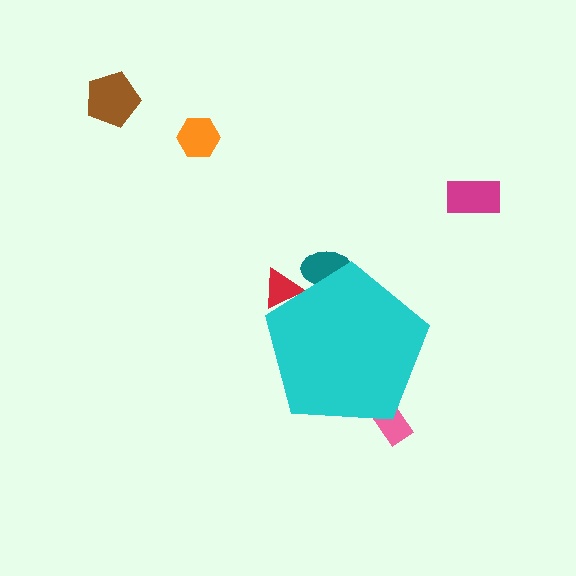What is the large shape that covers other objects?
A cyan pentagon.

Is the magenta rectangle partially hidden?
No, the magenta rectangle is fully visible.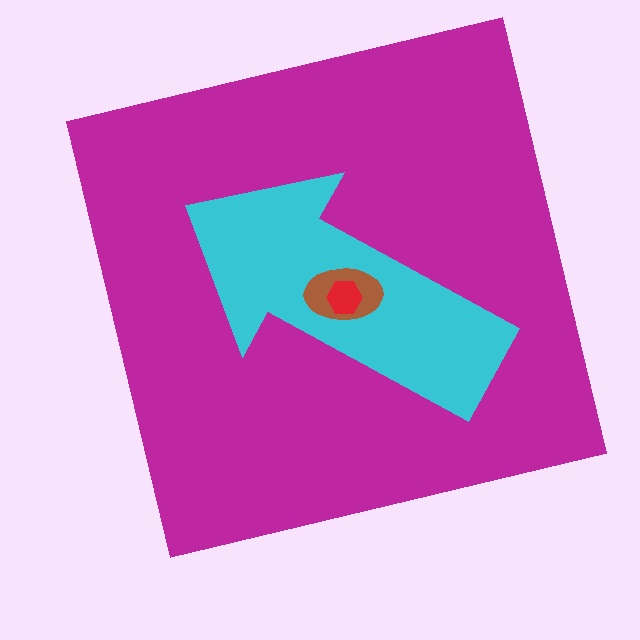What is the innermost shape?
The red hexagon.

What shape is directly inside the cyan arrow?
The brown ellipse.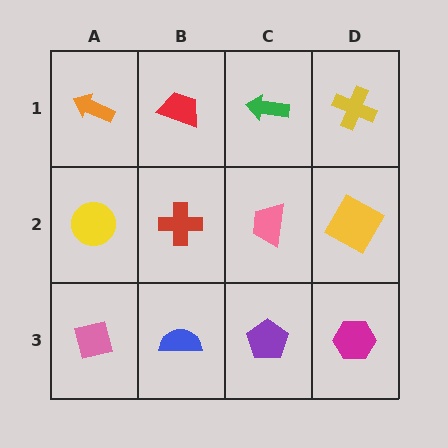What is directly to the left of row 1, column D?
A green arrow.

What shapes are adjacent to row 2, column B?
A red trapezoid (row 1, column B), a blue semicircle (row 3, column B), a yellow circle (row 2, column A), a pink trapezoid (row 2, column C).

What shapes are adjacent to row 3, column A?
A yellow circle (row 2, column A), a blue semicircle (row 3, column B).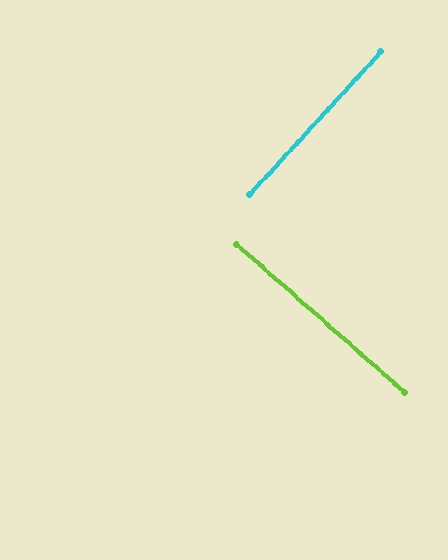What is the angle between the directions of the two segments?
Approximately 89 degrees.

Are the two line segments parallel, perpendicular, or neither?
Perpendicular — they meet at approximately 89°.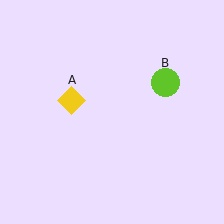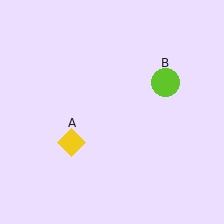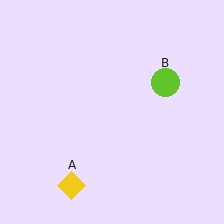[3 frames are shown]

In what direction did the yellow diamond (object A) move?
The yellow diamond (object A) moved down.